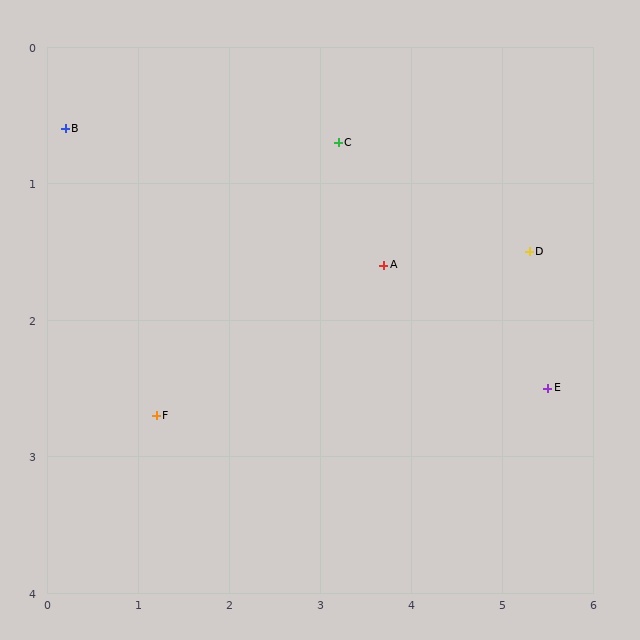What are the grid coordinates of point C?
Point C is at approximately (3.2, 0.7).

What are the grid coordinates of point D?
Point D is at approximately (5.3, 1.5).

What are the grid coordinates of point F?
Point F is at approximately (1.2, 2.7).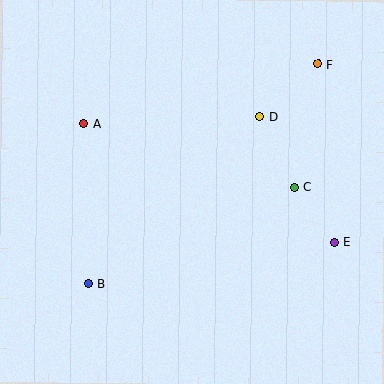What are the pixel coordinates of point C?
Point C is at (294, 188).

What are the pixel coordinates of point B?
Point B is at (88, 283).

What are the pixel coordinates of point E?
Point E is at (335, 242).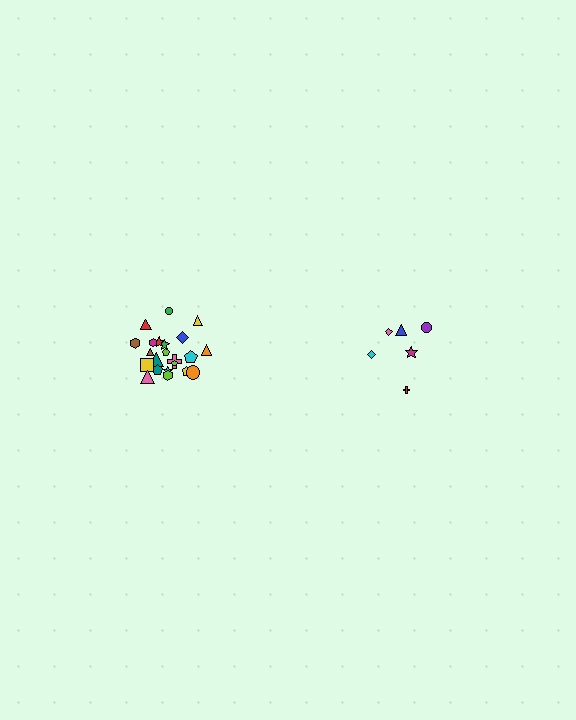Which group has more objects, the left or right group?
The left group.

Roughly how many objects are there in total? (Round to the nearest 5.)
Roughly 30 objects in total.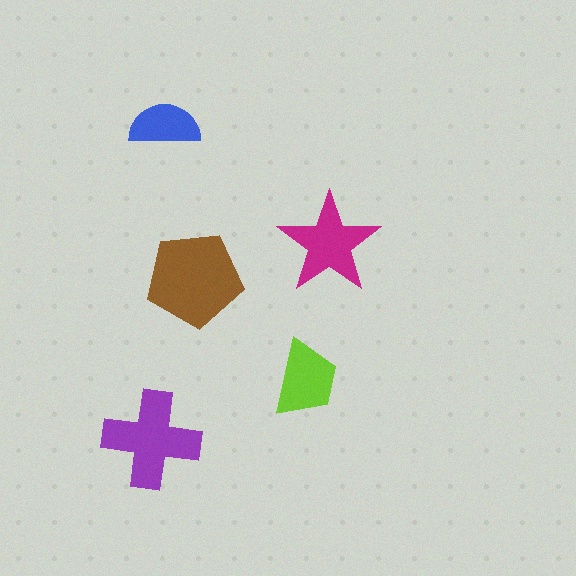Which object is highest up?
The blue semicircle is topmost.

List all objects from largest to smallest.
The brown pentagon, the purple cross, the magenta star, the lime trapezoid, the blue semicircle.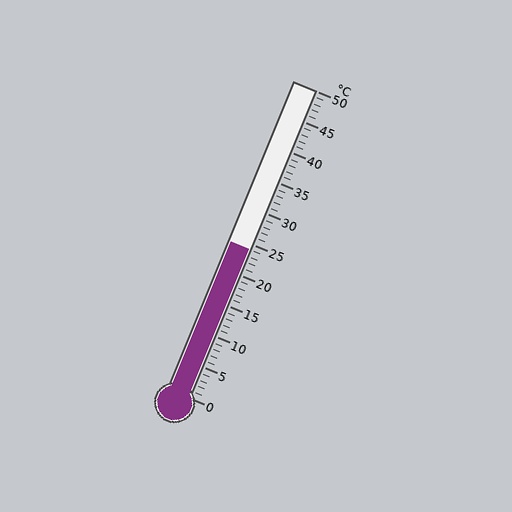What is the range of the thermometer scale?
The thermometer scale ranges from 0°C to 50°C.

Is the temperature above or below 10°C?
The temperature is above 10°C.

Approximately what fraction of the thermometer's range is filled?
The thermometer is filled to approximately 50% of its range.